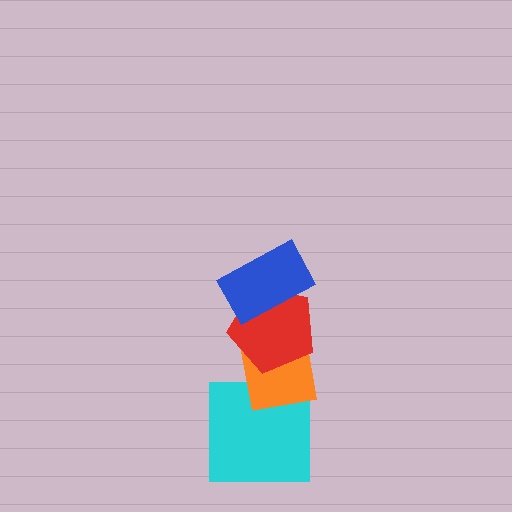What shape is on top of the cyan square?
The orange square is on top of the cyan square.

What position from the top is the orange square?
The orange square is 3rd from the top.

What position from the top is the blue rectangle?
The blue rectangle is 1st from the top.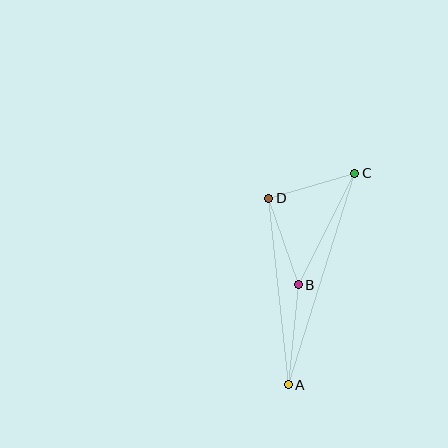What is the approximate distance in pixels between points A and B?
The distance between A and B is approximately 100 pixels.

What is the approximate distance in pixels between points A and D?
The distance between A and D is approximately 187 pixels.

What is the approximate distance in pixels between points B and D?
The distance between B and D is approximately 92 pixels.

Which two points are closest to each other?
Points C and D are closest to each other.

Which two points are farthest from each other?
Points A and C are farthest from each other.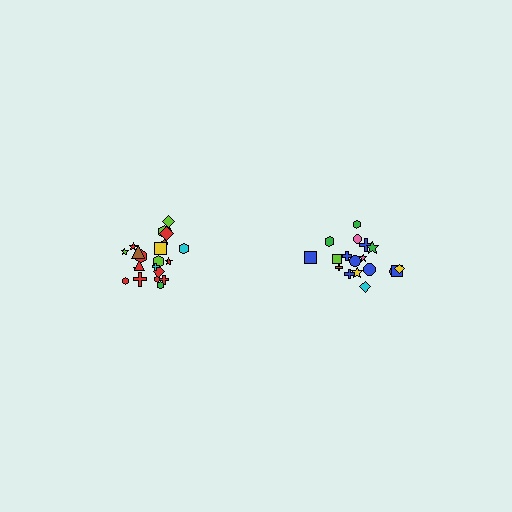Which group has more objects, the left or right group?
The left group.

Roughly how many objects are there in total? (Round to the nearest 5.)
Roughly 40 objects in total.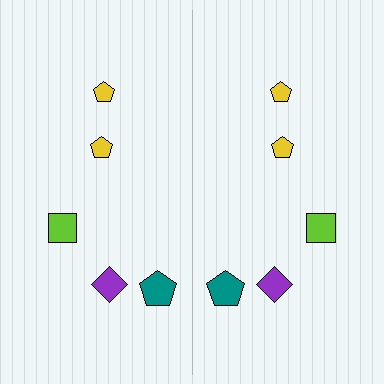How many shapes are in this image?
There are 10 shapes in this image.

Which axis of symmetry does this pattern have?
The pattern has a vertical axis of symmetry running through the center of the image.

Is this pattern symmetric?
Yes, this pattern has bilateral (reflection) symmetry.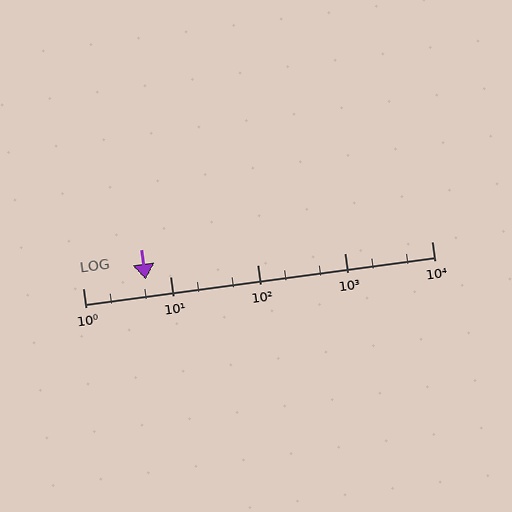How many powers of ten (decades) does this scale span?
The scale spans 4 decades, from 1 to 10000.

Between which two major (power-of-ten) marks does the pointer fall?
The pointer is between 1 and 10.